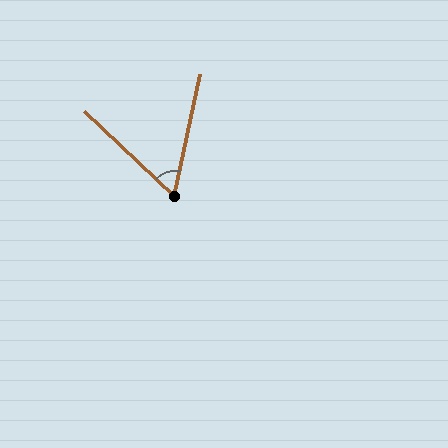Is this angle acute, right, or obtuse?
It is acute.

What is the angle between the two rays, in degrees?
Approximately 59 degrees.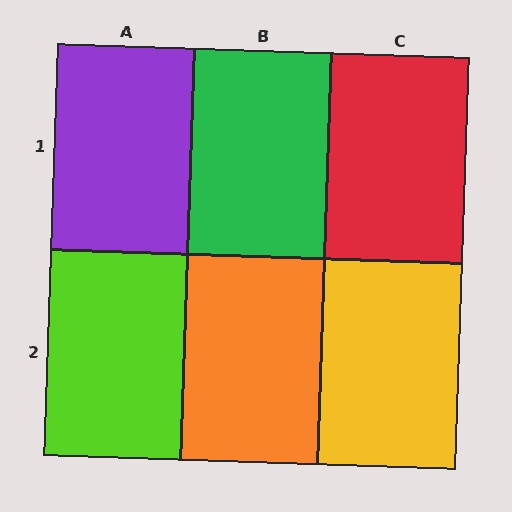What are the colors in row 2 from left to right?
Lime, orange, yellow.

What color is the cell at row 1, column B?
Green.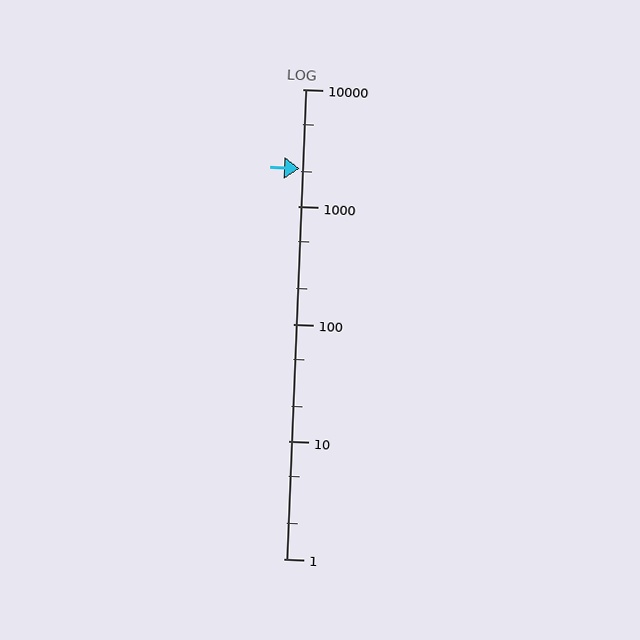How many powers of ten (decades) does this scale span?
The scale spans 4 decades, from 1 to 10000.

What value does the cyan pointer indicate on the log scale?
The pointer indicates approximately 2100.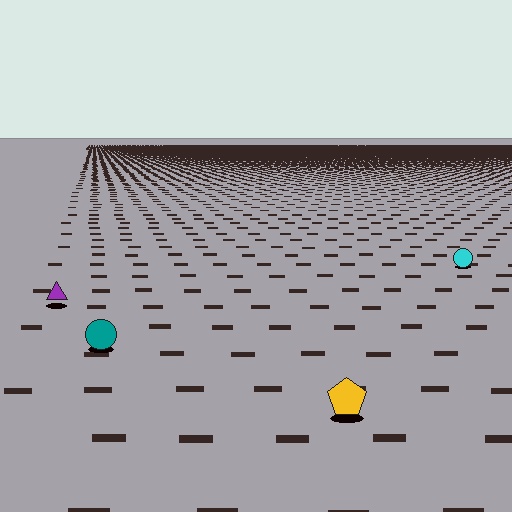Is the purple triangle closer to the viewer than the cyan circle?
Yes. The purple triangle is closer — you can tell from the texture gradient: the ground texture is coarser near it.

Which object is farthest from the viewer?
The cyan circle is farthest from the viewer. It appears smaller and the ground texture around it is denser.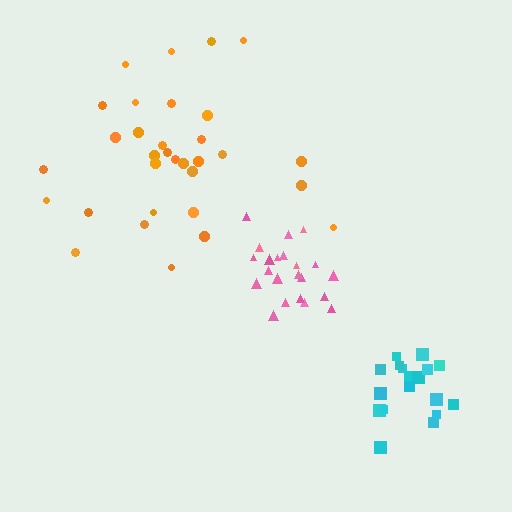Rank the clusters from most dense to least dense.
cyan, pink, orange.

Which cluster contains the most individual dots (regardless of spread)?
Orange (32).